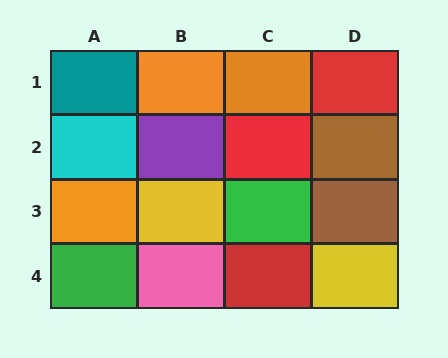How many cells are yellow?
2 cells are yellow.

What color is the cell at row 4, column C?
Red.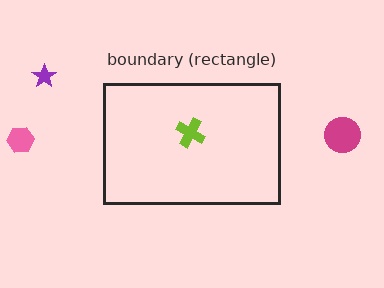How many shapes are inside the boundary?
1 inside, 3 outside.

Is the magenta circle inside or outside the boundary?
Outside.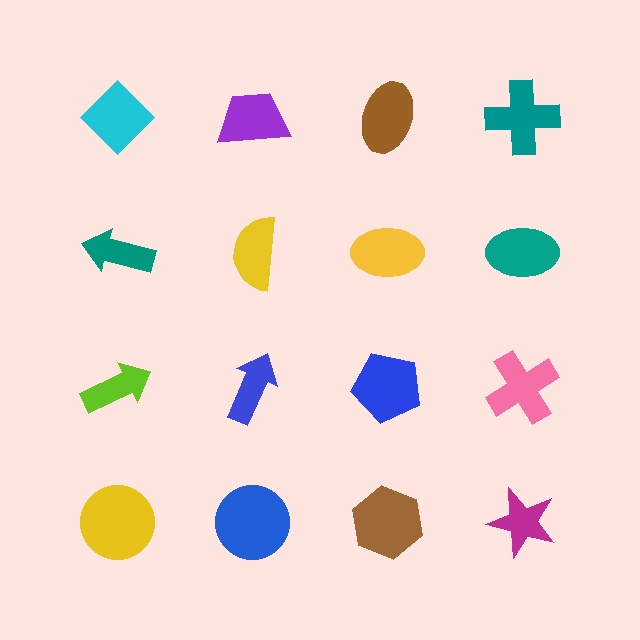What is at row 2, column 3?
A yellow ellipse.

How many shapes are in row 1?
4 shapes.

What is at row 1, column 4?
A teal cross.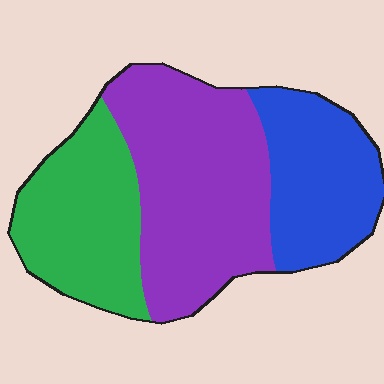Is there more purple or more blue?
Purple.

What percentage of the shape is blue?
Blue takes up about one quarter (1/4) of the shape.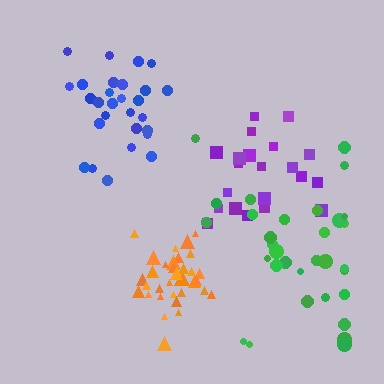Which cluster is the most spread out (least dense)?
Green.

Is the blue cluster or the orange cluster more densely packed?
Orange.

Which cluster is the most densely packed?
Orange.